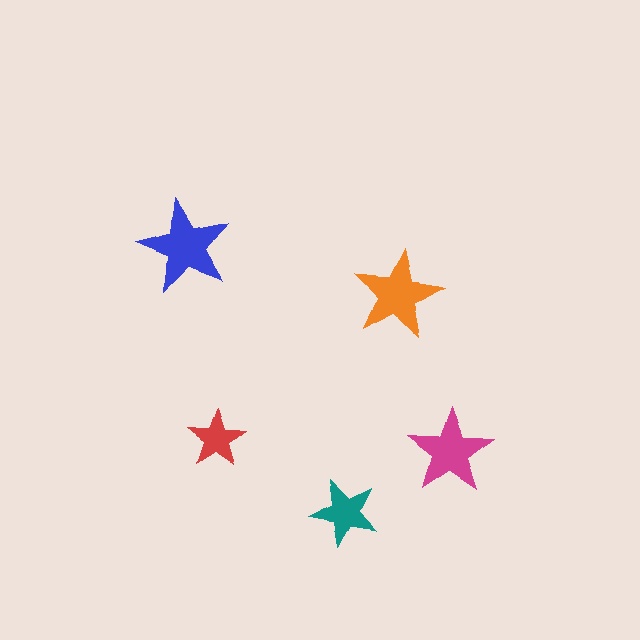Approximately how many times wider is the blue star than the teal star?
About 1.5 times wider.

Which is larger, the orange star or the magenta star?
The orange one.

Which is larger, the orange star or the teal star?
The orange one.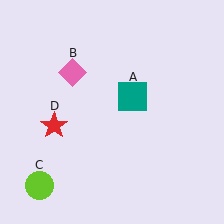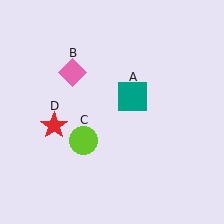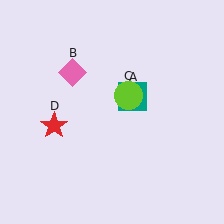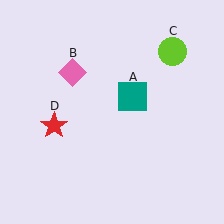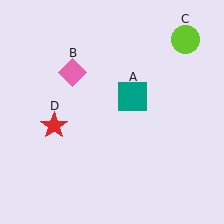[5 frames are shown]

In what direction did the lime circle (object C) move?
The lime circle (object C) moved up and to the right.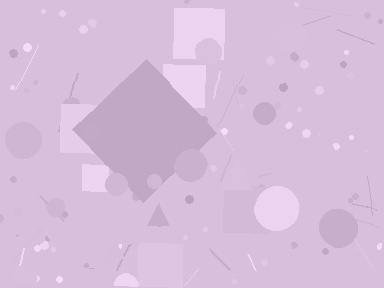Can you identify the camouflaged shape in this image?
The camouflaged shape is a diamond.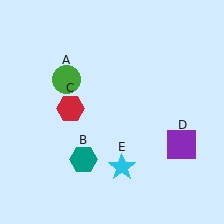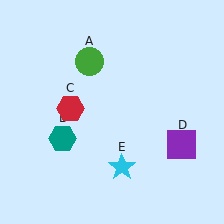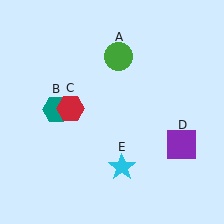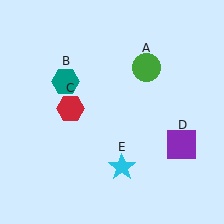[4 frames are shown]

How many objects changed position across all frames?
2 objects changed position: green circle (object A), teal hexagon (object B).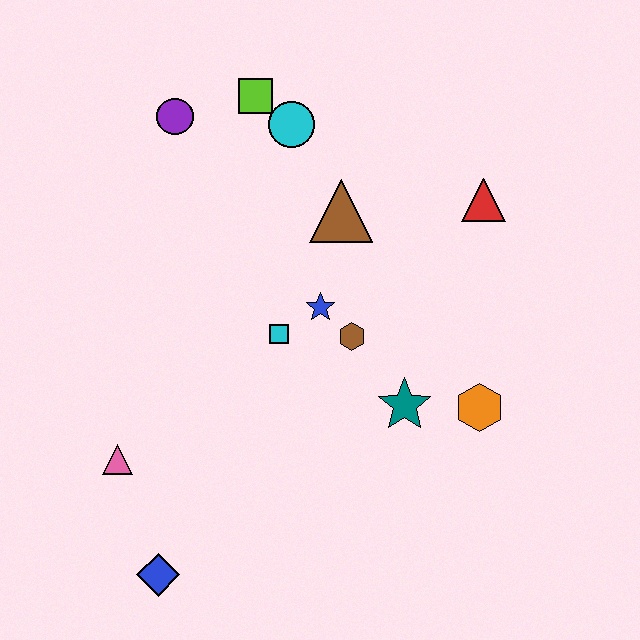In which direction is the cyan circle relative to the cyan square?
The cyan circle is above the cyan square.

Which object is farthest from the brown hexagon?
The blue diamond is farthest from the brown hexagon.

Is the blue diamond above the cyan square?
No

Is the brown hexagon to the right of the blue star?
Yes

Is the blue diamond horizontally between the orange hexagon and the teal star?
No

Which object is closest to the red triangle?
The brown triangle is closest to the red triangle.